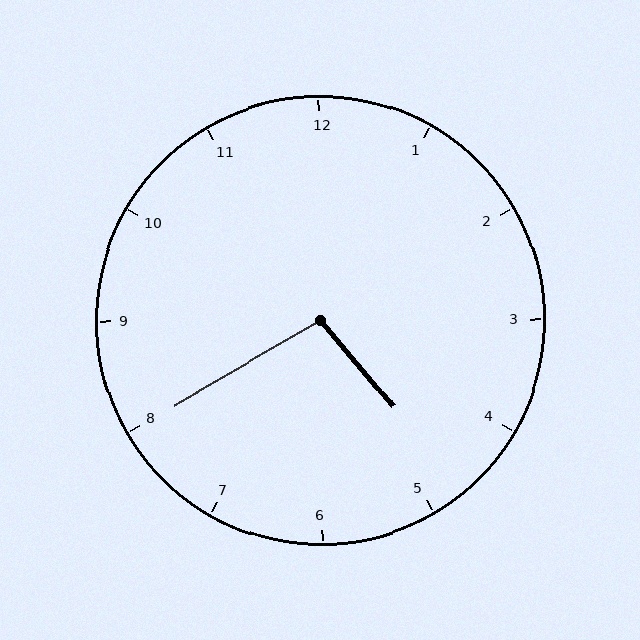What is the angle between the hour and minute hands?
Approximately 100 degrees.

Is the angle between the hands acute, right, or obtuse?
It is obtuse.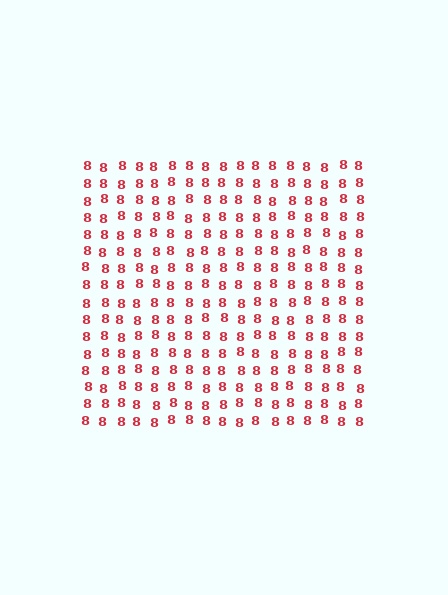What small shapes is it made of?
It is made of small digit 8's.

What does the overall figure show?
The overall figure shows a square.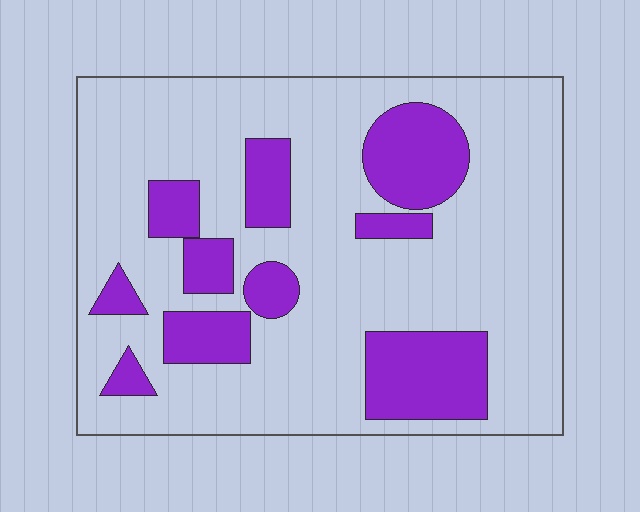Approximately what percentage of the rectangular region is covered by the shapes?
Approximately 25%.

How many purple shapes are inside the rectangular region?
10.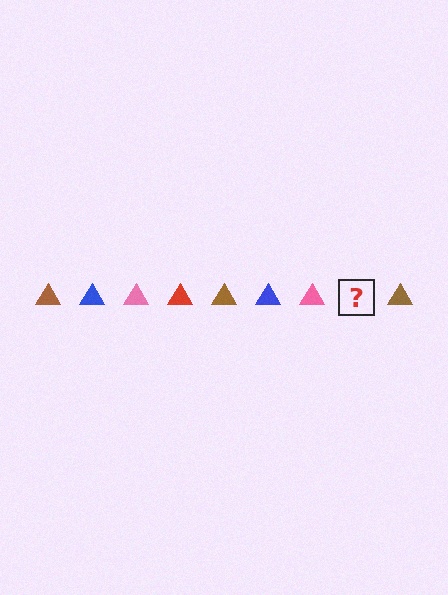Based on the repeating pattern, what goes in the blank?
The blank should be a red triangle.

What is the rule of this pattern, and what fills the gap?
The rule is that the pattern cycles through brown, blue, pink, red triangles. The gap should be filled with a red triangle.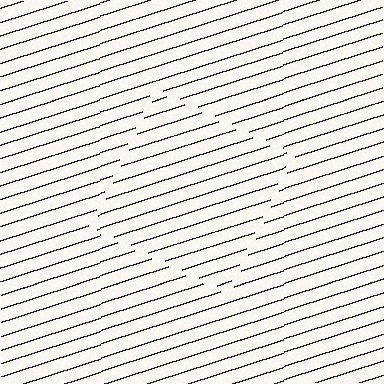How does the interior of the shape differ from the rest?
The interior of the shape contains the same grating, shifted by half a period — the contour is defined by the phase discontinuity where line-ends from the inner and outer gratings abut.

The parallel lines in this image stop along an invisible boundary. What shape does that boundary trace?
An illusory square. The interior of the shape contains the same grating, shifted by half a period — the contour is defined by the phase discontinuity where line-ends from the inner and outer gratings abut.